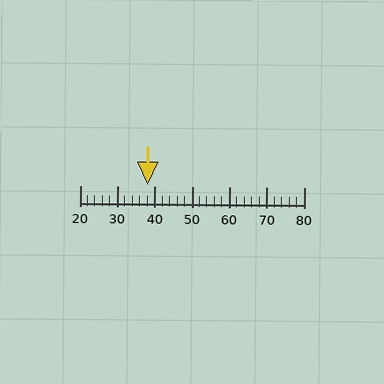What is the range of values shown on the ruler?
The ruler shows values from 20 to 80.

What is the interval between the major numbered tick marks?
The major tick marks are spaced 10 units apart.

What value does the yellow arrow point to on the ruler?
The yellow arrow points to approximately 38.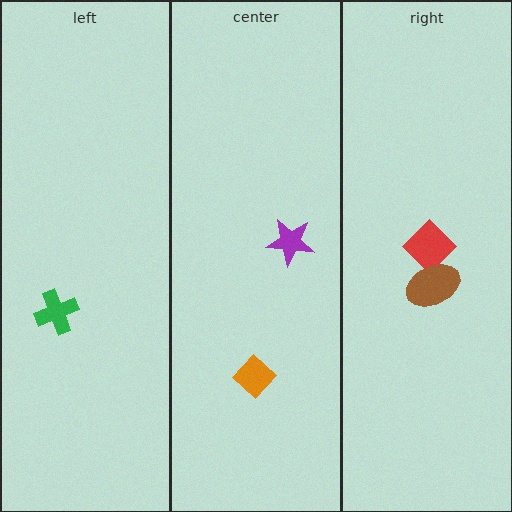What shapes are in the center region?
The purple star, the orange diamond.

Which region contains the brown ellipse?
The right region.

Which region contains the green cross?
The left region.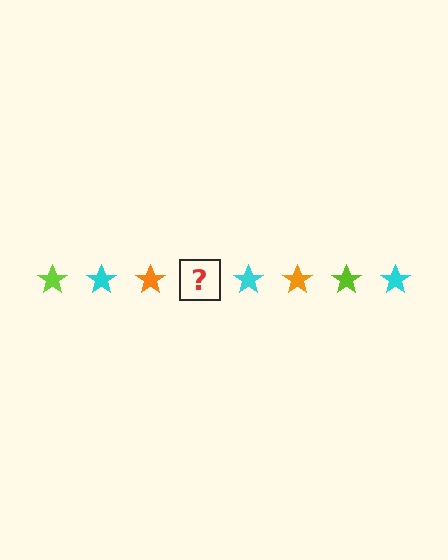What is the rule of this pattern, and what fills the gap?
The rule is that the pattern cycles through lime, cyan, orange stars. The gap should be filled with a lime star.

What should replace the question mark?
The question mark should be replaced with a lime star.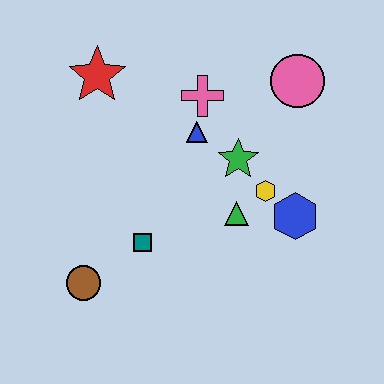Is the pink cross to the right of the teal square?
Yes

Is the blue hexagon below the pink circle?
Yes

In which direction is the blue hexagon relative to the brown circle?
The blue hexagon is to the right of the brown circle.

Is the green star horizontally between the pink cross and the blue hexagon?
Yes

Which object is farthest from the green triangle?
The red star is farthest from the green triangle.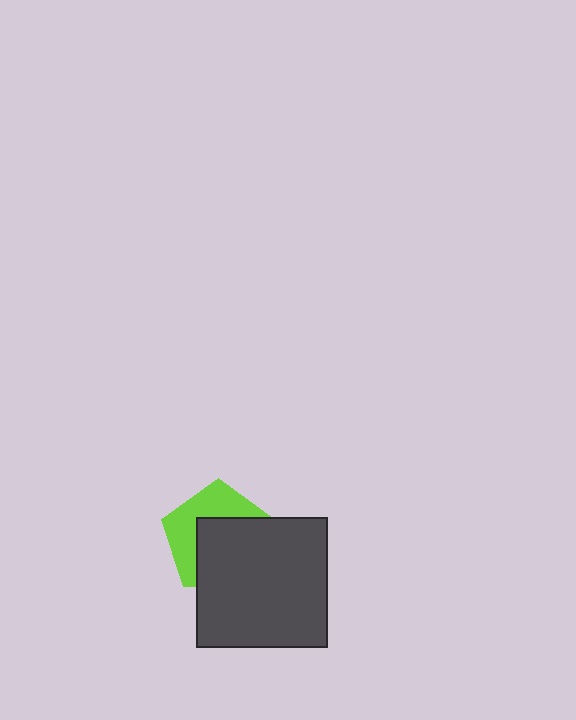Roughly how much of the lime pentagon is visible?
A small part of it is visible (roughly 44%).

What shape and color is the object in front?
The object in front is a dark gray square.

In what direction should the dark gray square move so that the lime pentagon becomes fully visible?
The dark gray square should move toward the lower-right. That is the shortest direction to clear the overlap and leave the lime pentagon fully visible.